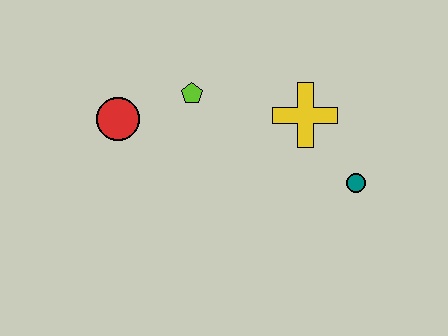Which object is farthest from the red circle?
The teal circle is farthest from the red circle.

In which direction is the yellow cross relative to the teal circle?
The yellow cross is above the teal circle.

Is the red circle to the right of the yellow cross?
No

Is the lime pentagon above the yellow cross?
Yes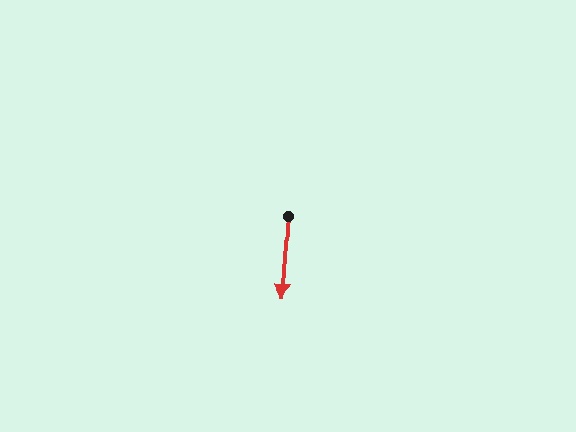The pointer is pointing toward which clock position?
Roughly 6 o'clock.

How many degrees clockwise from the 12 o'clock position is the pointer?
Approximately 184 degrees.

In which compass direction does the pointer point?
South.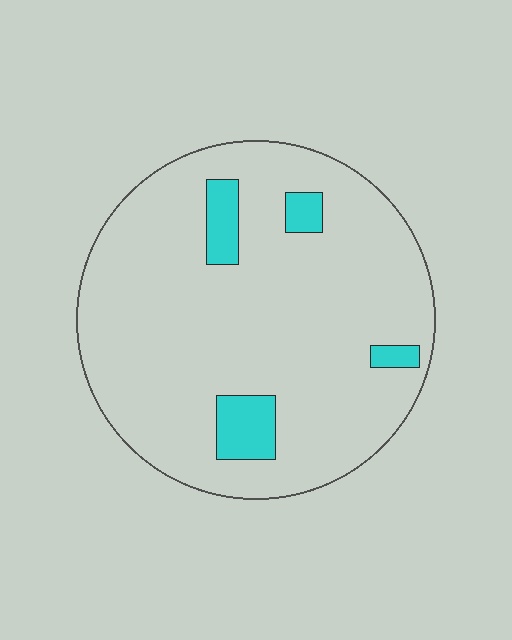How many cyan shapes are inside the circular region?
4.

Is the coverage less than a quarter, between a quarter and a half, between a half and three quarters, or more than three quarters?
Less than a quarter.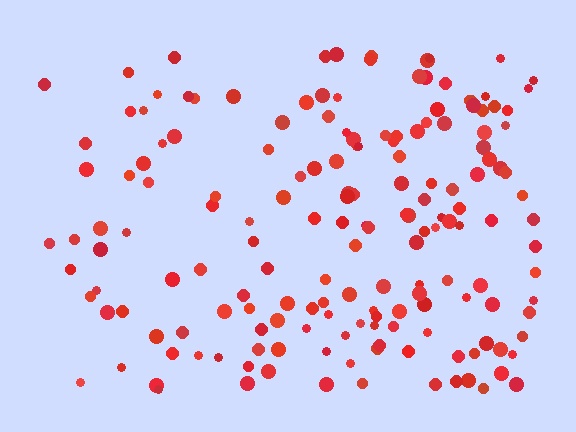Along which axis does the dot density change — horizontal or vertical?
Horizontal.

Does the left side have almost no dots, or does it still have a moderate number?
Still a moderate number, just noticeably fewer than the right.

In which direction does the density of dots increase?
From left to right, with the right side densest.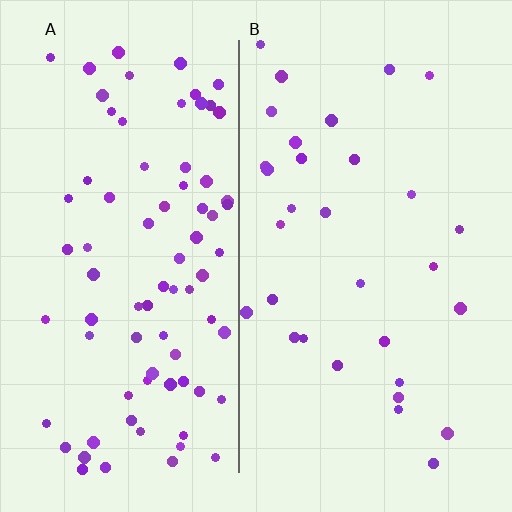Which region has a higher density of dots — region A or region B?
A (the left).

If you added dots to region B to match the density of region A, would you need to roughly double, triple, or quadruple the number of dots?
Approximately triple.